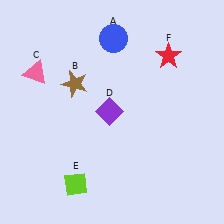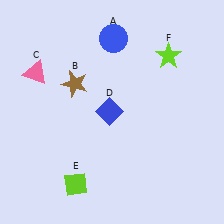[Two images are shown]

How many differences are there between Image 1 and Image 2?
There are 2 differences between the two images.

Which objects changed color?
D changed from purple to blue. F changed from red to lime.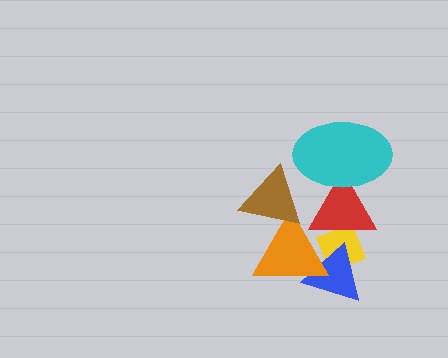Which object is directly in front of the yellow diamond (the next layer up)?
The red triangle is directly in front of the yellow diamond.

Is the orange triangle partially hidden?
Yes, it is partially covered by another shape.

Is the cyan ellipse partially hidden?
No, no other shape covers it.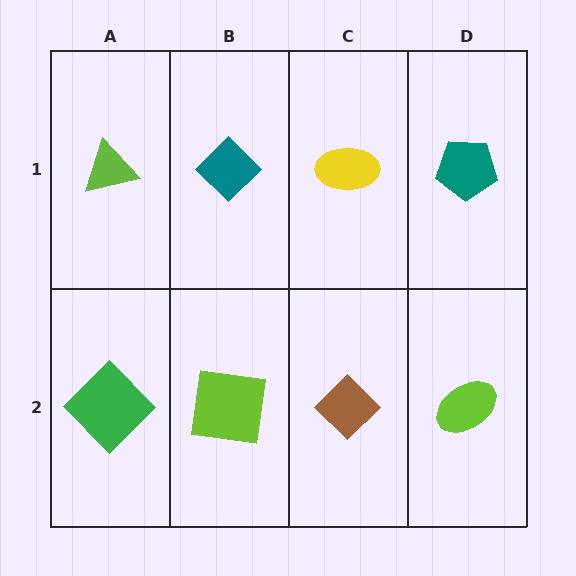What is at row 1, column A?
A lime triangle.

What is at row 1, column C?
A yellow ellipse.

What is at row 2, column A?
A green diamond.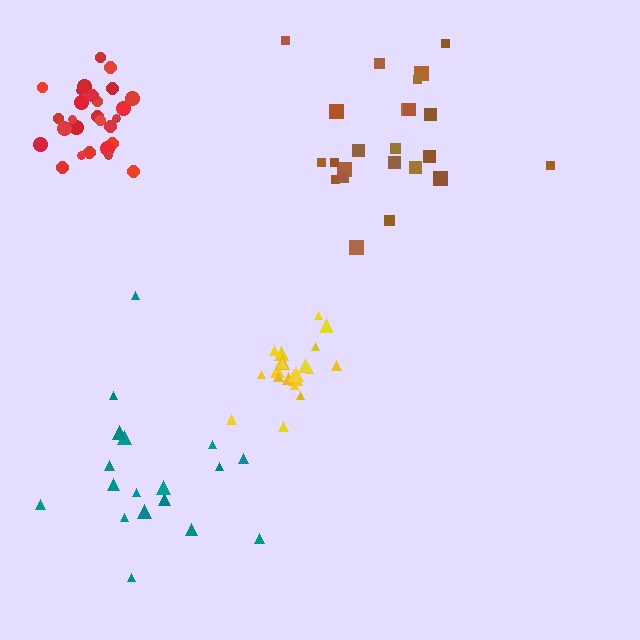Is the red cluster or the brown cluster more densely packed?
Red.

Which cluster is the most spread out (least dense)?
Teal.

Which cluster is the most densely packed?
Red.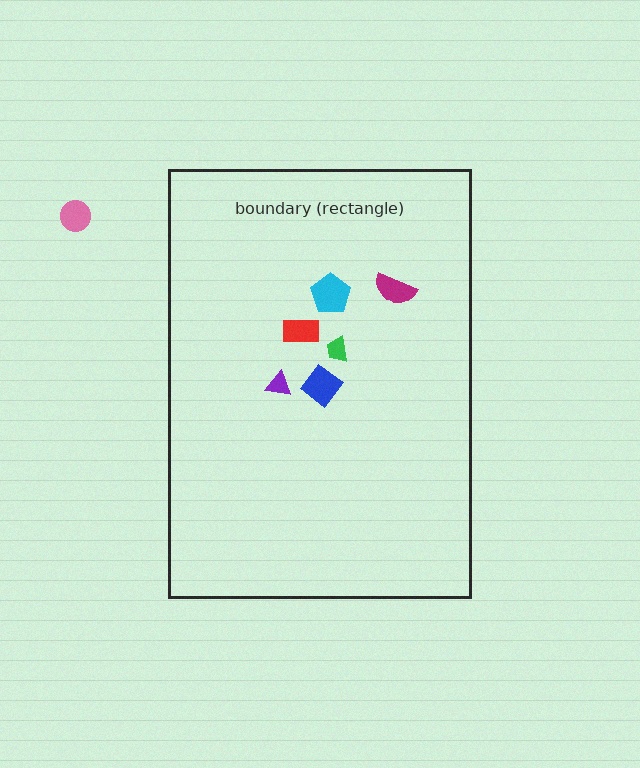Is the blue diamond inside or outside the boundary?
Inside.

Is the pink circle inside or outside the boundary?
Outside.